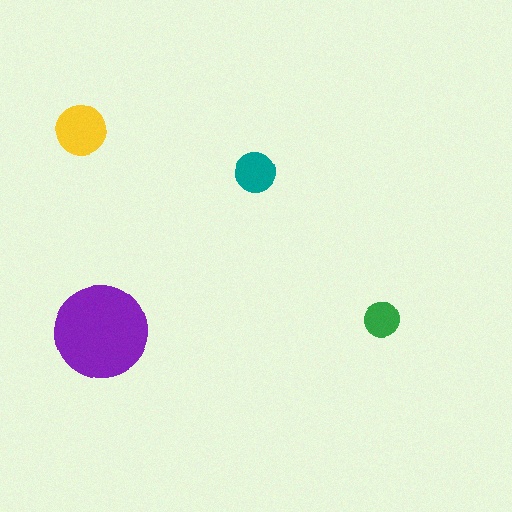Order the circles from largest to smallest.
the purple one, the yellow one, the teal one, the green one.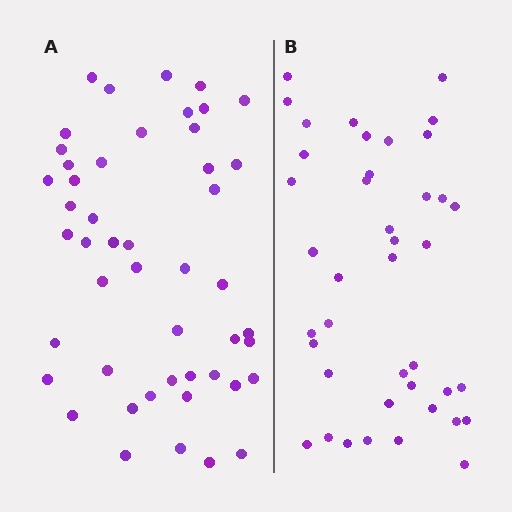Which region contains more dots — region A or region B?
Region A (the left region) has more dots.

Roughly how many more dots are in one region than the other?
Region A has roughly 8 or so more dots than region B.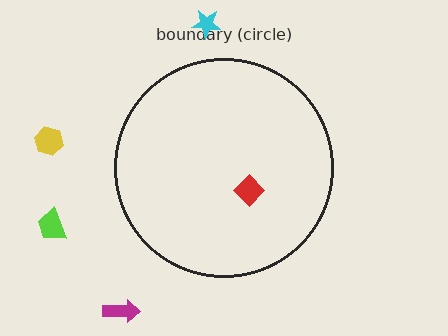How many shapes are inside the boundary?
1 inside, 4 outside.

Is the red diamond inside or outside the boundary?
Inside.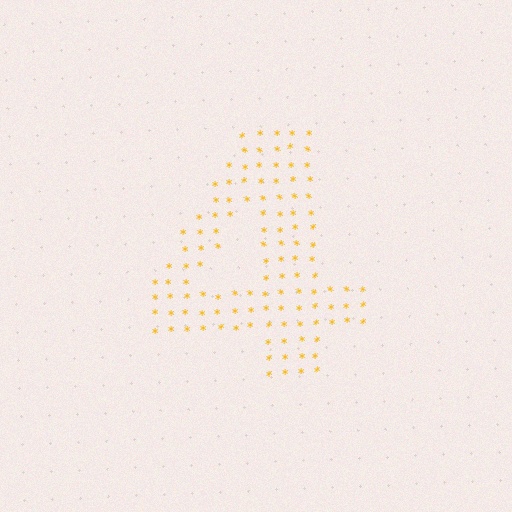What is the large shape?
The large shape is the digit 4.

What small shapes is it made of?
It is made of small asterisks.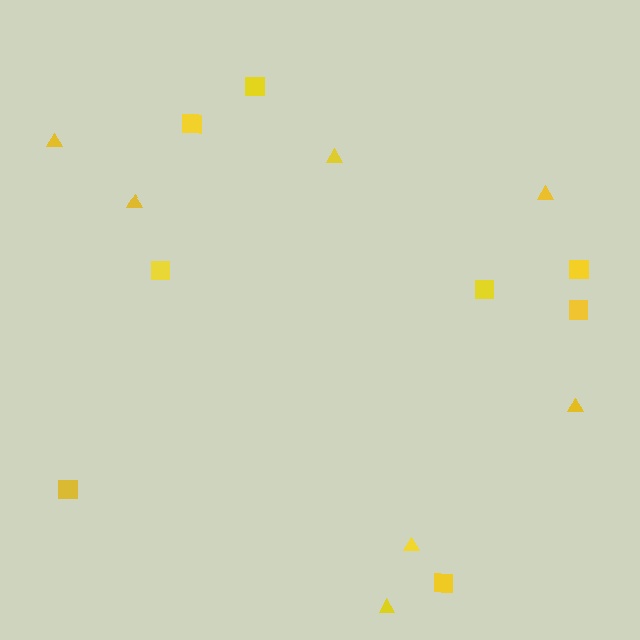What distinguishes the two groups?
There are 2 groups: one group of triangles (7) and one group of squares (8).